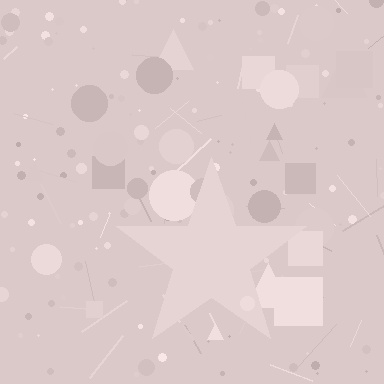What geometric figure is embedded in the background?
A star is embedded in the background.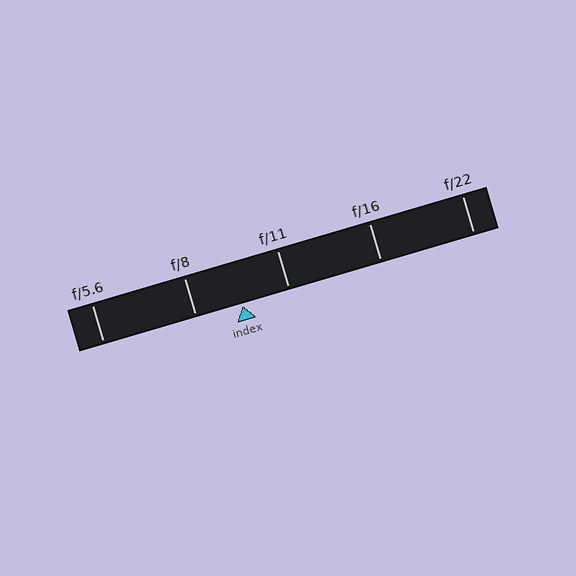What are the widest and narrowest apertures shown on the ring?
The widest aperture shown is f/5.6 and the narrowest is f/22.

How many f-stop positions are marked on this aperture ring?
There are 5 f-stop positions marked.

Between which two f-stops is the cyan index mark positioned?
The index mark is between f/8 and f/11.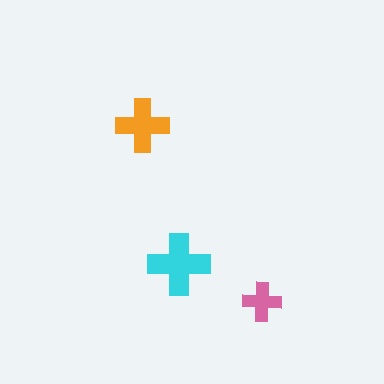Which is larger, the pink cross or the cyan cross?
The cyan one.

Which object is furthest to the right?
The pink cross is rightmost.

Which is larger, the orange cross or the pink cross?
The orange one.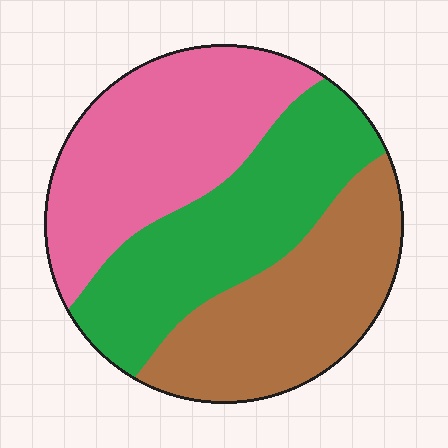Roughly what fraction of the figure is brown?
Brown covers 31% of the figure.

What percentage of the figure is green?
Green covers 34% of the figure.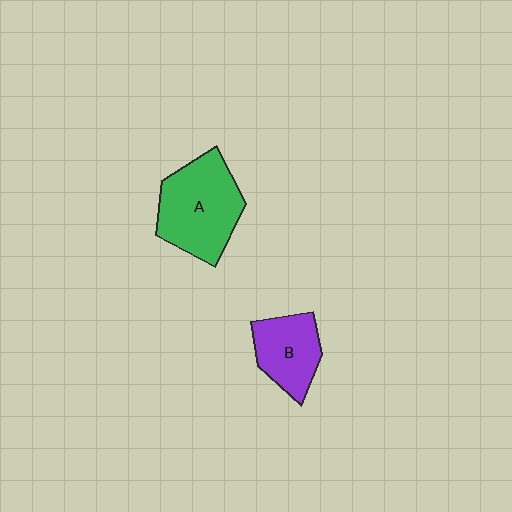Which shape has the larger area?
Shape A (green).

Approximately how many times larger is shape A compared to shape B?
Approximately 1.5 times.